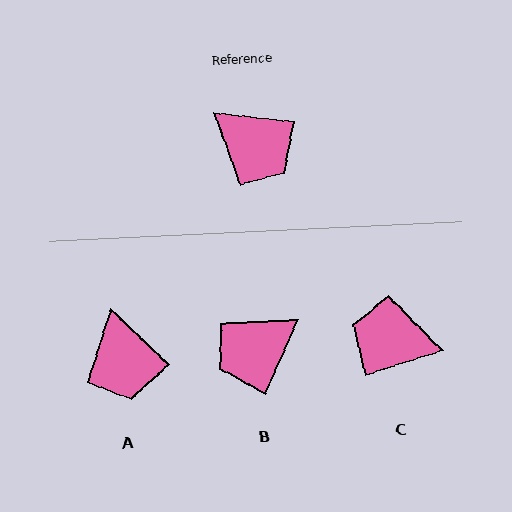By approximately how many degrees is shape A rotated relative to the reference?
Approximately 37 degrees clockwise.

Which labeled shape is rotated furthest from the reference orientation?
C, about 155 degrees away.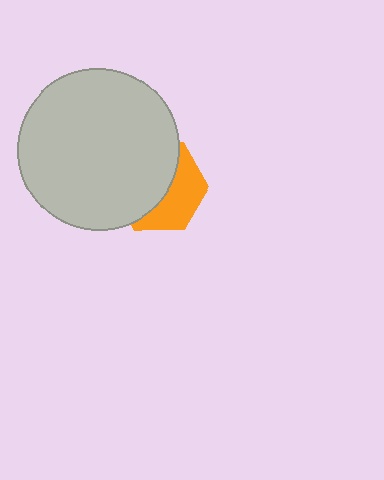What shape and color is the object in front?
The object in front is a light gray circle.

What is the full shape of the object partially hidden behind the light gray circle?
The partially hidden object is an orange hexagon.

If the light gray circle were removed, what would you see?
You would see the complete orange hexagon.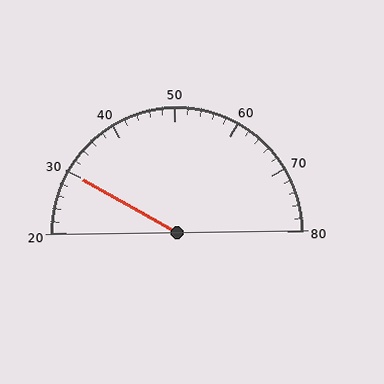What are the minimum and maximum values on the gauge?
The gauge ranges from 20 to 80.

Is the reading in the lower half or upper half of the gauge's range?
The reading is in the lower half of the range (20 to 80).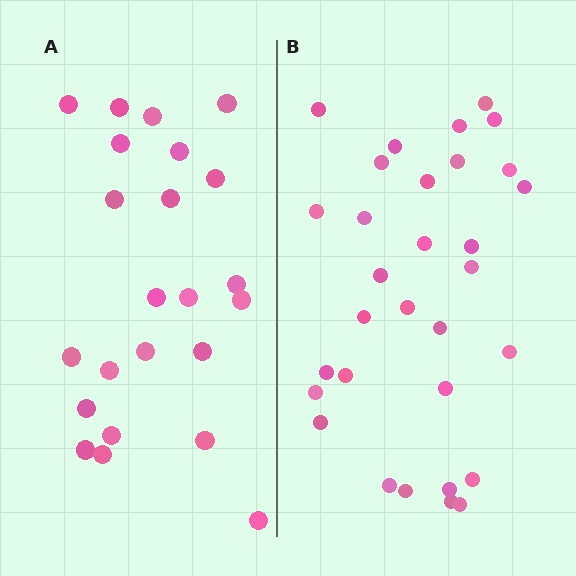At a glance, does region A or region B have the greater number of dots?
Region B (the right region) has more dots.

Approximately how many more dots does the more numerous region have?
Region B has roughly 8 or so more dots than region A.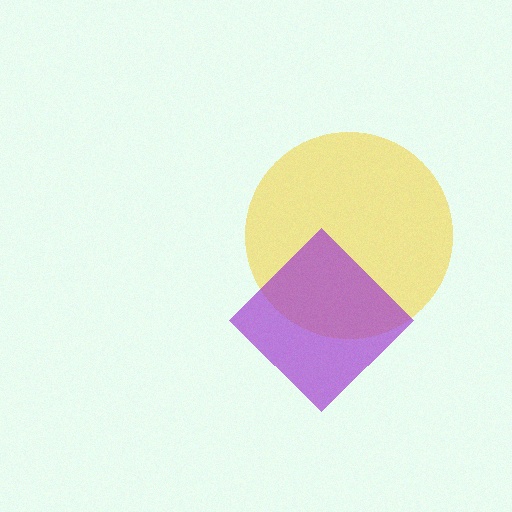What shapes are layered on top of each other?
The layered shapes are: a yellow circle, a purple diamond.